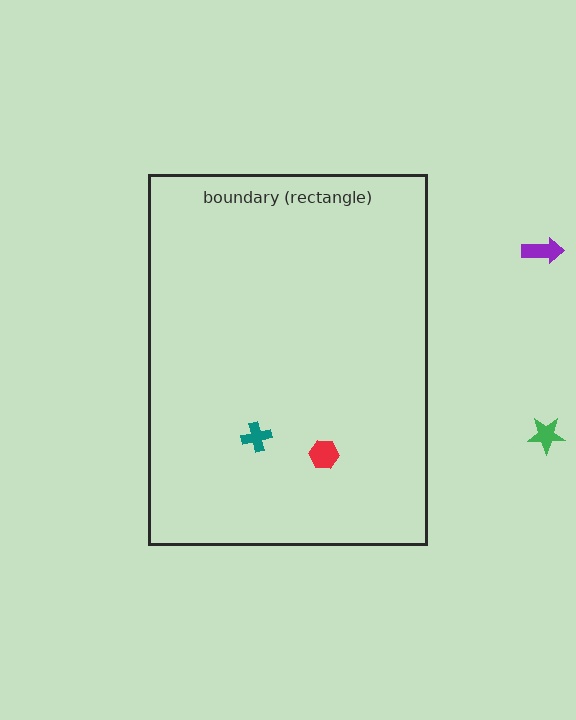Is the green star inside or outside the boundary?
Outside.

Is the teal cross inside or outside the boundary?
Inside.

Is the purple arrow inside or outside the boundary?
Outside.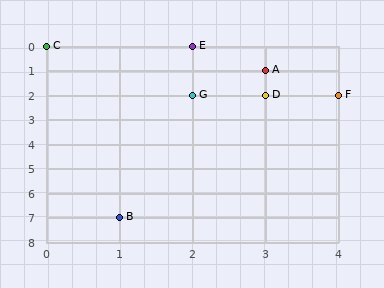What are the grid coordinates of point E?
Point E is at grid coordinates (2, 0).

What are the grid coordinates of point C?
Point C is at grid coordinates (0, 0).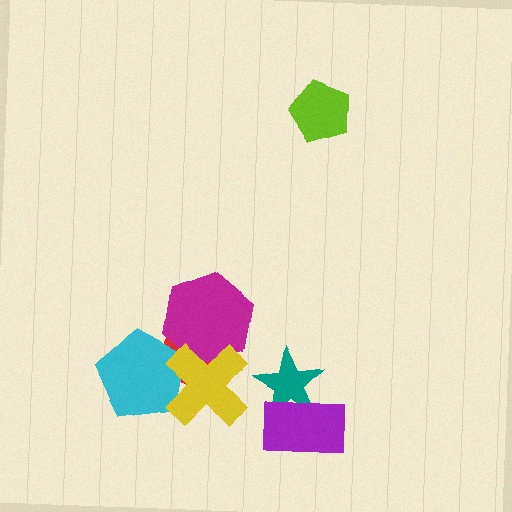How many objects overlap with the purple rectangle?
1 object overlaps with the purple rectangle.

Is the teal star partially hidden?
Yes, it is partially covered by another shape.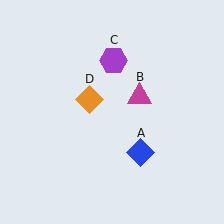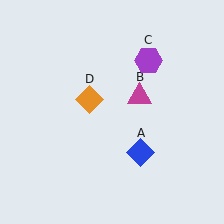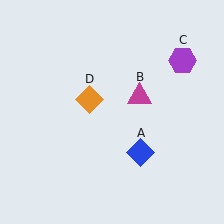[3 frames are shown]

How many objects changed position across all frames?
1 object changed position: purple hexagon (object C).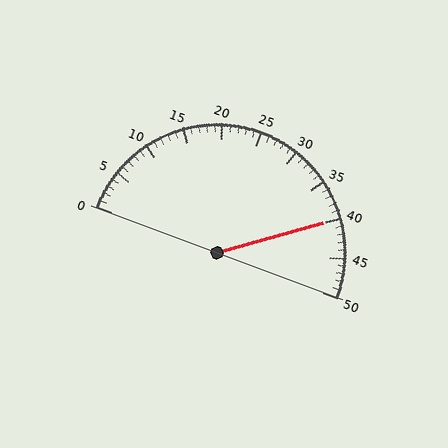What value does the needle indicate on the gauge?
The needle indicates approximately 40.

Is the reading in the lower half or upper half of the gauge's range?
The reading is in the upper half of the range (0 to 50).